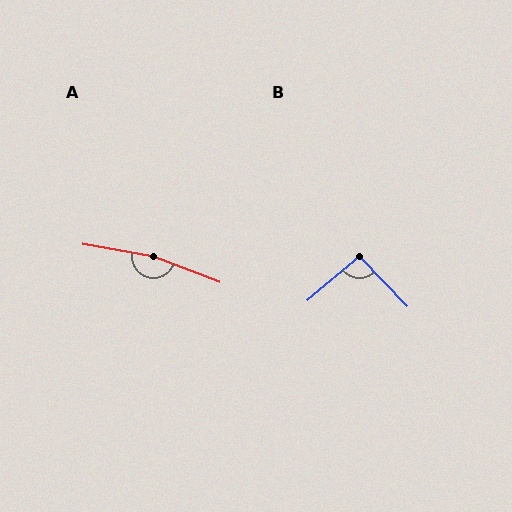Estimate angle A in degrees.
Approximately 169 degrees.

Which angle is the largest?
A, at approximately 169 degrees.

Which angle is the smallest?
B, at approximately 94 degrees.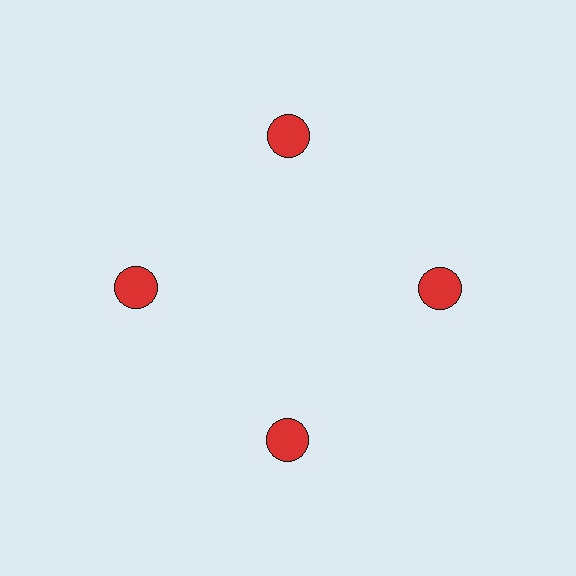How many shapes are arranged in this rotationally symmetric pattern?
There are 4 shapes, arranged in 4 groups of 1.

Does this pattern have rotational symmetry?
Yes, this pattern has 4-fold rotational symmetry. It looks the same after rotating 90 degrees around the center.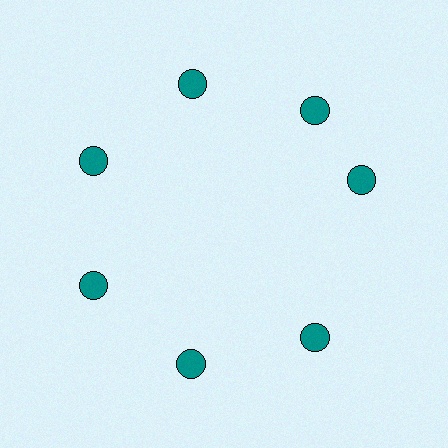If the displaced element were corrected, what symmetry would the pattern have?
It would have 7-fold rotational symmetry — the pattern would map onto itself every 51 degrees.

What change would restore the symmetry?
The symmetry would be restored by rotating it back into even spacing with its neighbors so that all 7 circles sit at equal angles and equal distance from the center.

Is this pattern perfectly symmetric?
No. The 7 teal circles are arranged in a ring, but one element near the 3 o'clock position is rotated out of alignment along the ring, breaking the 7-fold rotational symmetry.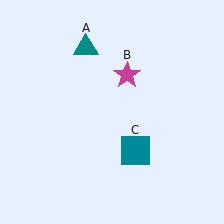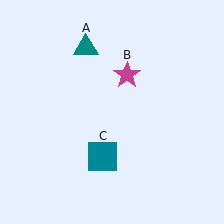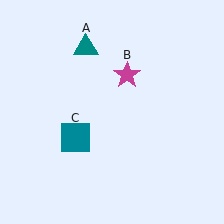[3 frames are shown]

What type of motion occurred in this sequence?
The teal square (object C) rotated clockwise around the center of the scene.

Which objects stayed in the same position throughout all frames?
Teal triangle (object A) and magenta star (object B) remained stationary.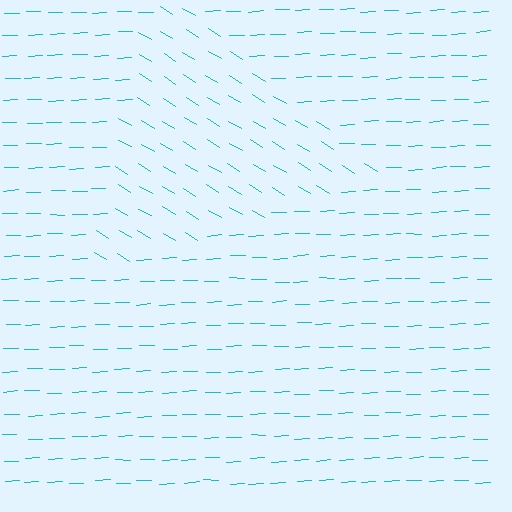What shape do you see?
I see a triangle.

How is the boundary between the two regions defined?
The boundary is defined purely by a change in line orientation (approximately 34 degrees difference). All lines are the same color and thickness.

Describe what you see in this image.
The image is filled with small cyan line segments. A triangle region in the image has lines oriented differently from the surrounding lines, creating a visible texture boundary.